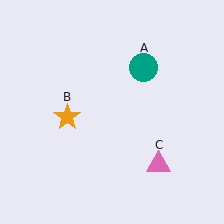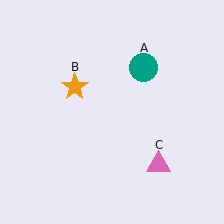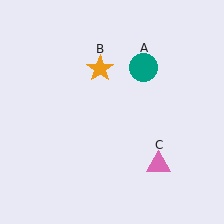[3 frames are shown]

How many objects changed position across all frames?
1 object changed position: orange star (object B).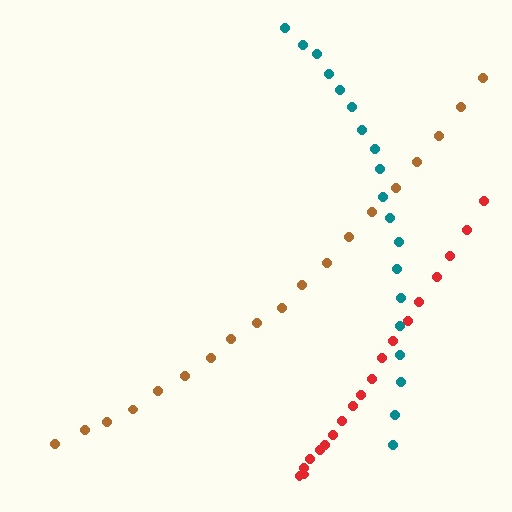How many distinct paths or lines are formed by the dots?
There are 3 distinct paths.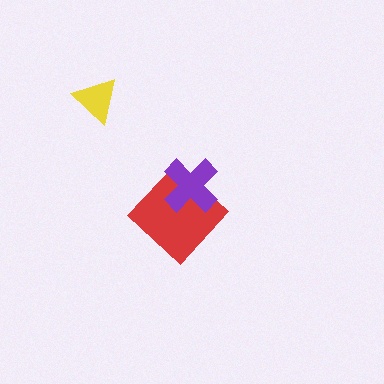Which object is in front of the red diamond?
The purple cross is in front of the red diamond.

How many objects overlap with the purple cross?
1 object overlaps with the purple cross.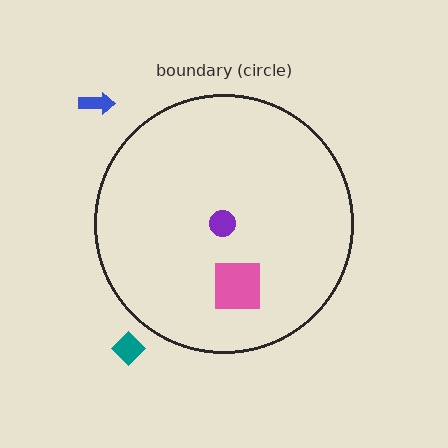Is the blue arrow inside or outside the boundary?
Outside.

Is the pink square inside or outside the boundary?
Inside.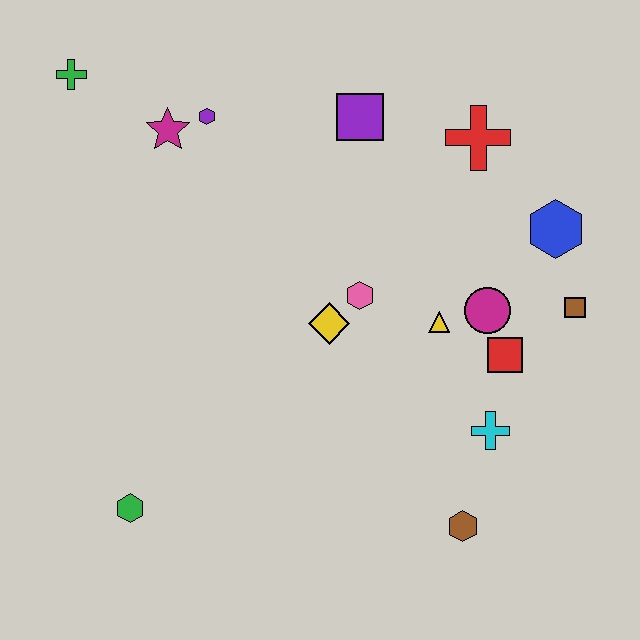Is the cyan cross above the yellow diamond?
No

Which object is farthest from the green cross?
The brown hexagon is farthest from the green cross.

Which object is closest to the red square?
The magenta circle is closest to the red square.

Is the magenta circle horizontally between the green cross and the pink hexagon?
No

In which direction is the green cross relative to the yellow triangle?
The green cross is to the left of the yellow triangle.